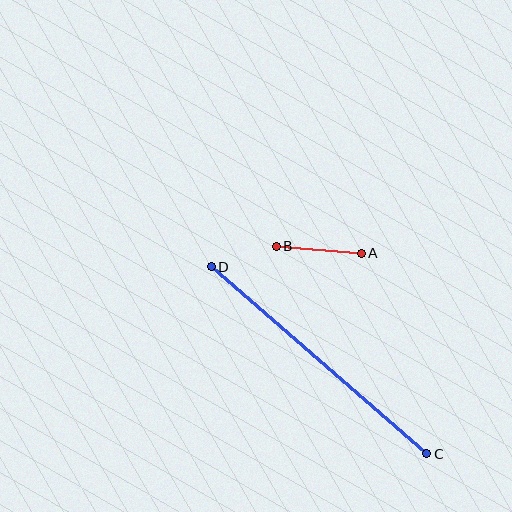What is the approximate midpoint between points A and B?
The midpoint is at approximately (319, 250) pixels.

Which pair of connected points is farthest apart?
Points C and D are farthest apart.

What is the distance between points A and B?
The distance is approximately 86 pixels.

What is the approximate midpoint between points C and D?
The midpoint is at approximately (319, 360) pixels.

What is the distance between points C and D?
The distance is approximately 285 pixels.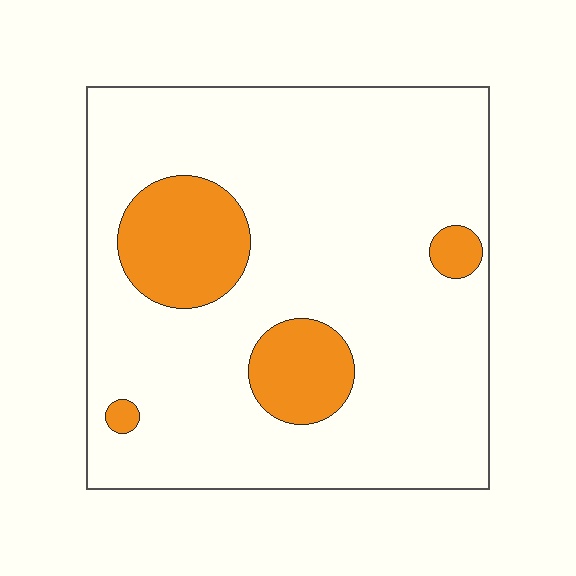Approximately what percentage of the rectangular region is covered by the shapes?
Approximately 15%.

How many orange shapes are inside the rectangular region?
4.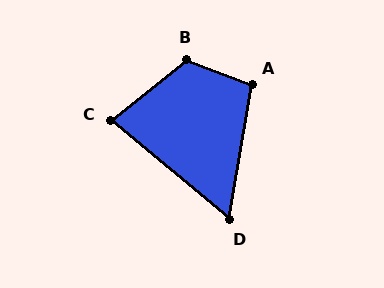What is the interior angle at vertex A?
Approximately 101 degrees (obtuse).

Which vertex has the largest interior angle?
B, at approximately 120 degrees.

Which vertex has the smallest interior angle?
D, at approximately 60 degrees.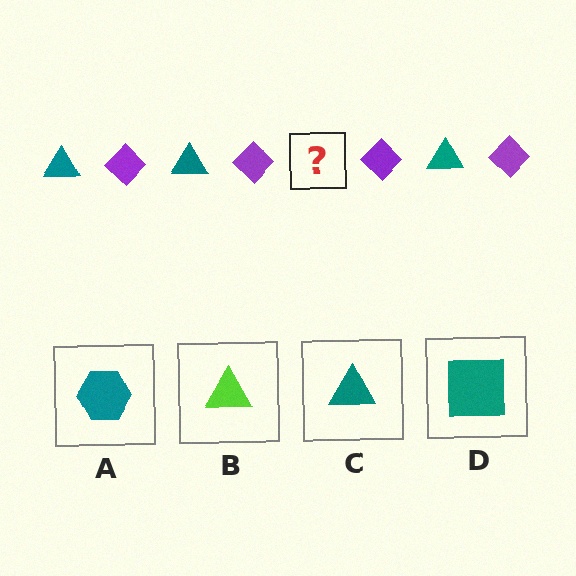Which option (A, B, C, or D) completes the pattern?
C.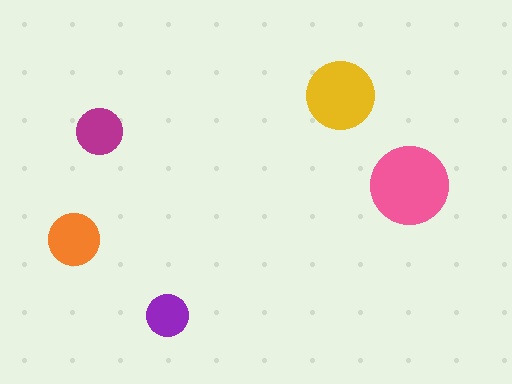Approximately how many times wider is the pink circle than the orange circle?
About 1.5 times wider.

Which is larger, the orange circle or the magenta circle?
The orange one.